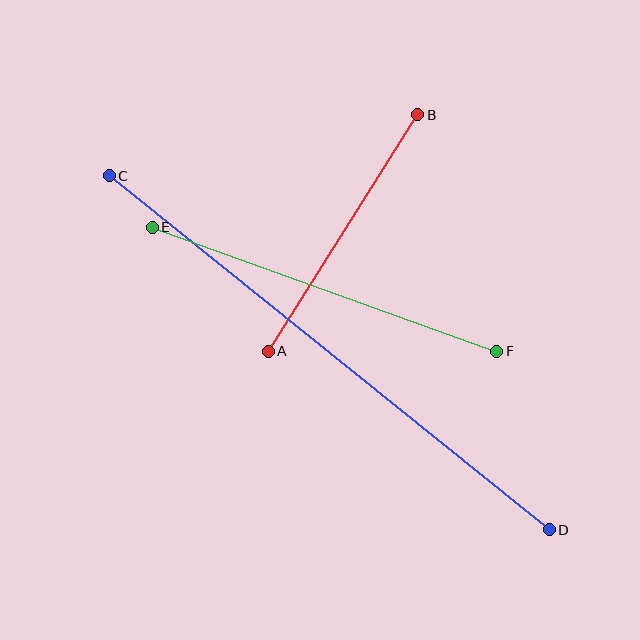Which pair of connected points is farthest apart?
Points C and D are farthest apart.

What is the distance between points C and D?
The distance is approximately 565 pixels.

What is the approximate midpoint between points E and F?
The midpoint is at approximately (324, 289) pixels.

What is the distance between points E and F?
The distance is approximately 366 pixels.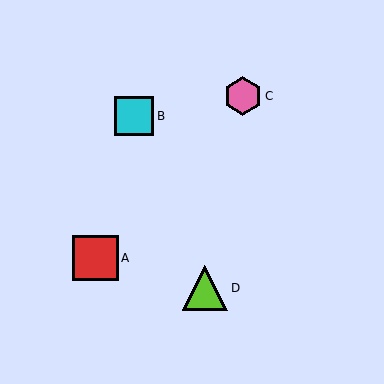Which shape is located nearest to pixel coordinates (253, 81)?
The pink hexagon (labeled C) at (243, 96) is nearest to that location.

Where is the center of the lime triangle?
The center of the lime triangle is at (205, 288).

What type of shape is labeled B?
Shape B is a cyan square.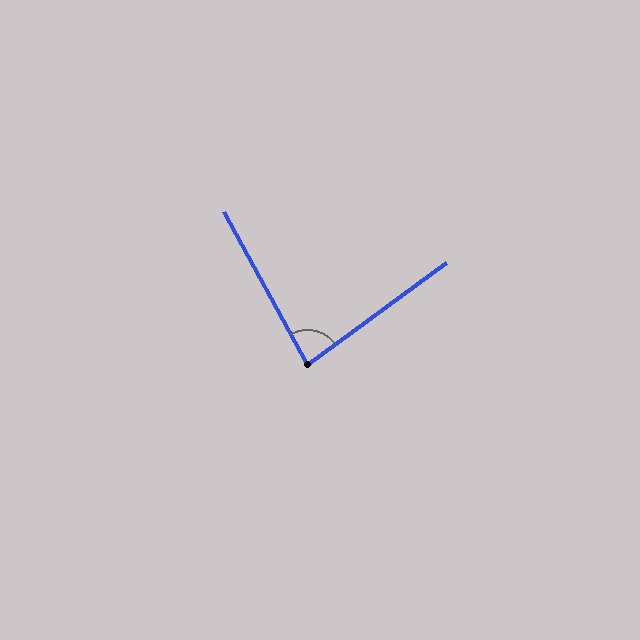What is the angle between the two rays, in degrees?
Approximately 82 degrees.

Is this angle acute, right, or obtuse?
It is acute.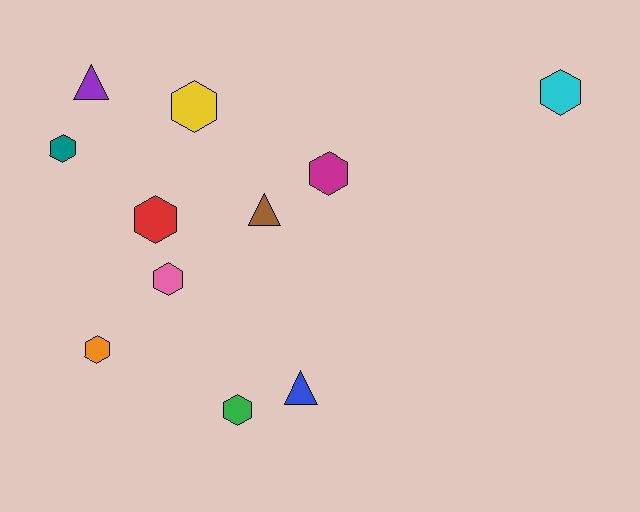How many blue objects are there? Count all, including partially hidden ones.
There is 1 blue object.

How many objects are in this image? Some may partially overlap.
There are 11 objects.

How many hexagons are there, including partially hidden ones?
There are 8 hexagons.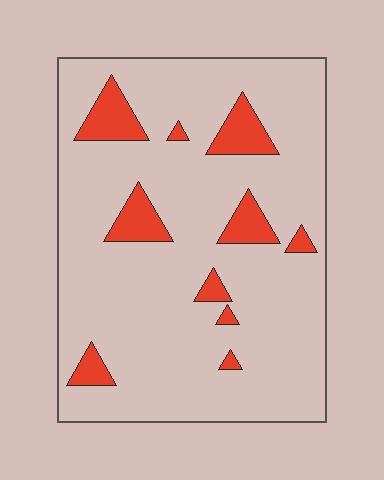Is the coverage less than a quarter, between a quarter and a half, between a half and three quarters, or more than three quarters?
Less than a quarter.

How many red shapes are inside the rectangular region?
10.